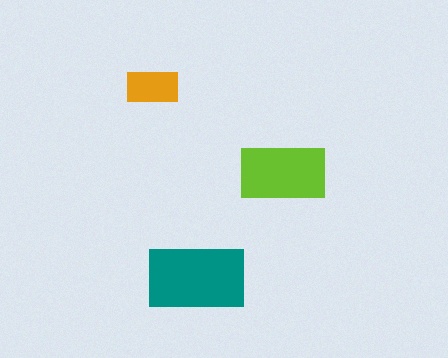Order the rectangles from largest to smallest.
the teal one, the lime one, the orange one.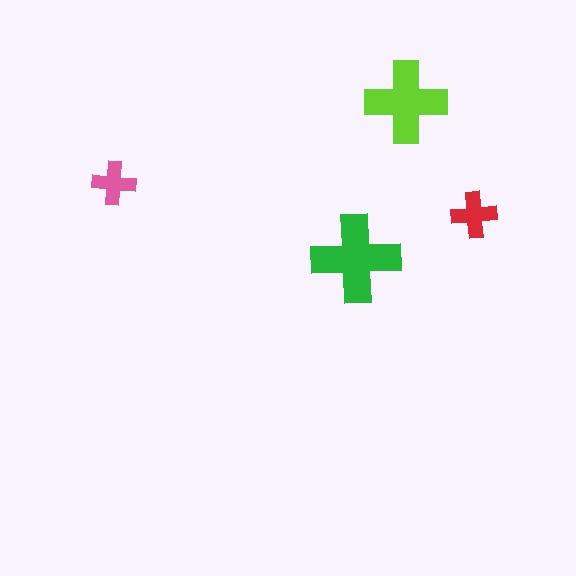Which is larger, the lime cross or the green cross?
The green one.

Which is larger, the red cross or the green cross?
The green one.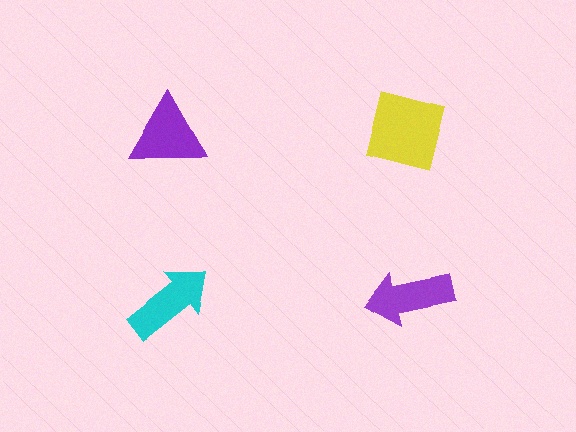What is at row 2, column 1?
A cyan arrow.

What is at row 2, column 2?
A purple arrow.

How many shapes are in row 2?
2 shapes.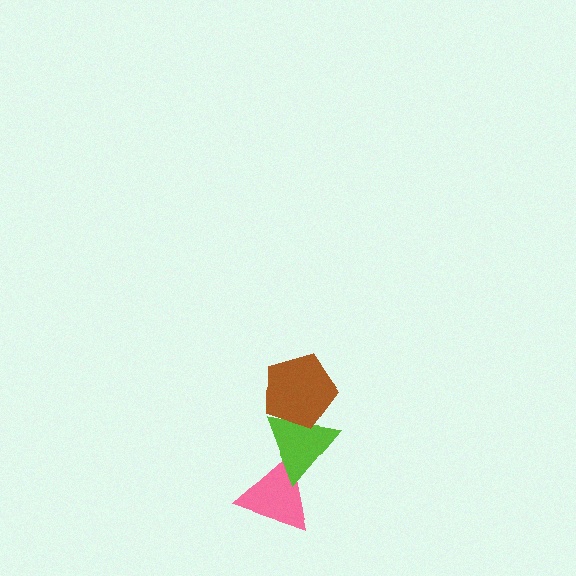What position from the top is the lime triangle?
The lime triangle is 2nd from the top.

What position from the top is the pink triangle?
The pink triangle is 3rd from the top.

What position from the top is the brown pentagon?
The brown pentagon is 1st from the top.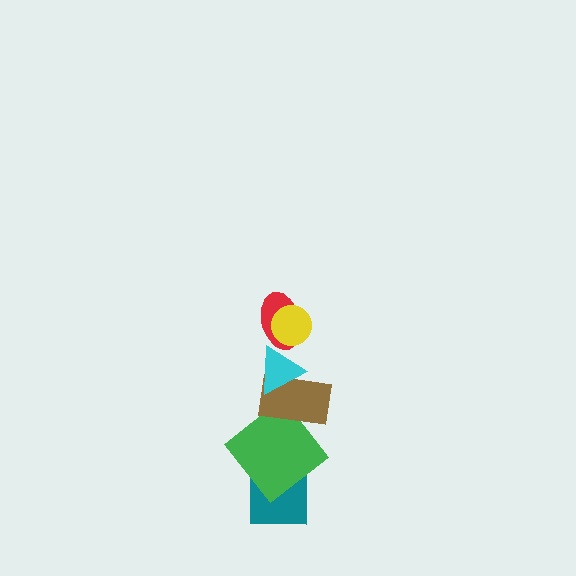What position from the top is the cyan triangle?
The cyan triangle is 3rd from the top.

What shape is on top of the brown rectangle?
The cyan triangle is on top of the brown rectangle.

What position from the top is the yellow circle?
The yellow circle is 1st from the top.